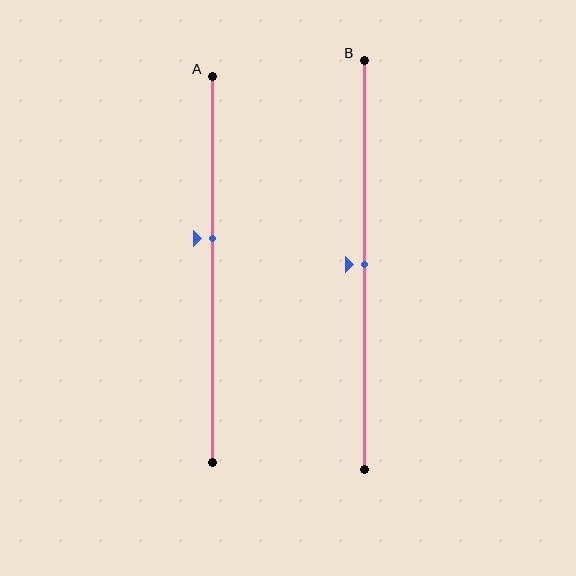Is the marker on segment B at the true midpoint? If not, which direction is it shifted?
Yes, the marker on segment B is at the true midpoint.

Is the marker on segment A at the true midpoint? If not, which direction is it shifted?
No, the marker on segment A is shifted upward by about 8% of the segment length.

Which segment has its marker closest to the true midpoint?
Segment B has its marker closest to the true midpoint.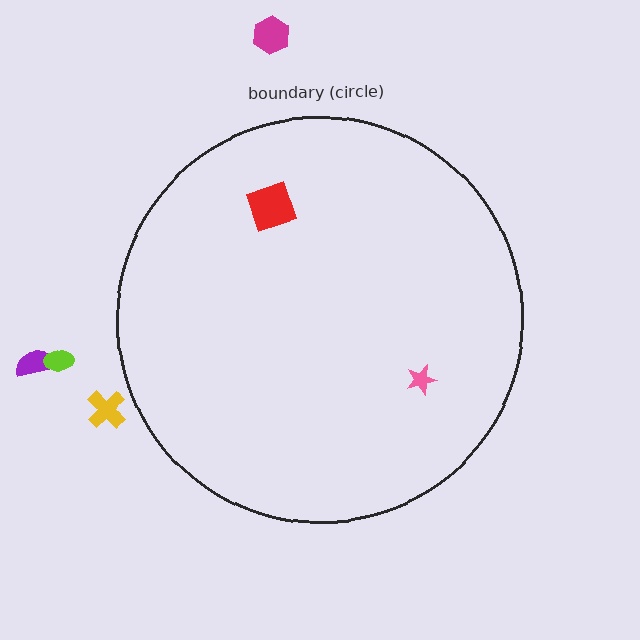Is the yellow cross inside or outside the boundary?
Outside.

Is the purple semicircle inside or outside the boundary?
Outside.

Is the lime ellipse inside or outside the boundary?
Outside.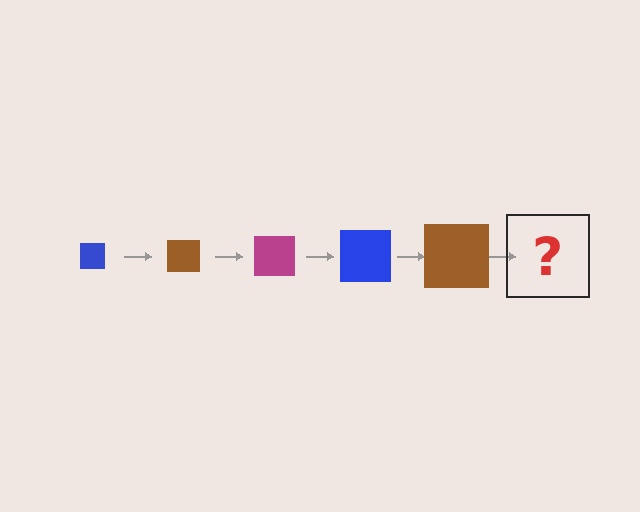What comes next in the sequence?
The next element should be a magenta square, larger than the previous one.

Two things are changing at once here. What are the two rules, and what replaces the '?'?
The two rules are that the square grows larger each step and the color cycles through blue, brown, and magenta. The '?' should be a magenta square, larger than the previous one.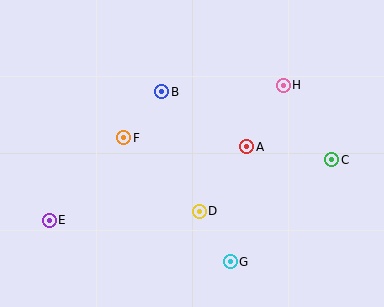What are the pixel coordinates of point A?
Point A is at (247, 147).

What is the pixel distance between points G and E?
The distance between G and E is 186 pixels.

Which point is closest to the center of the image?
Point A at (247, 147) is closest to the center.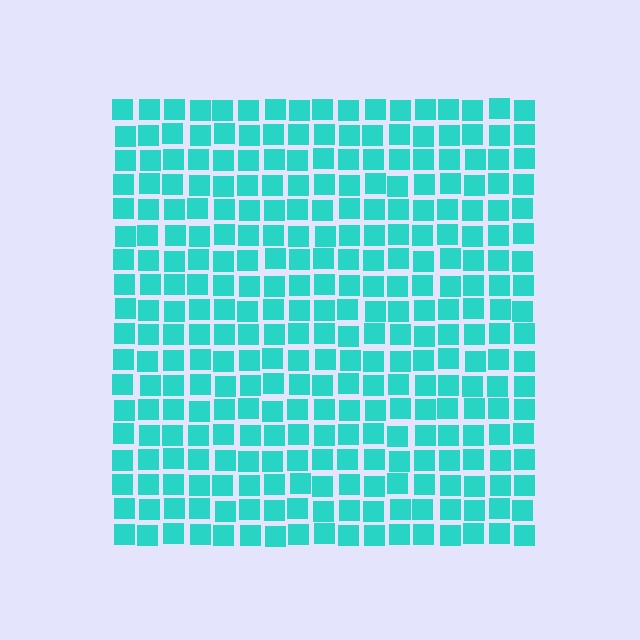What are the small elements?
The small elements are squares.